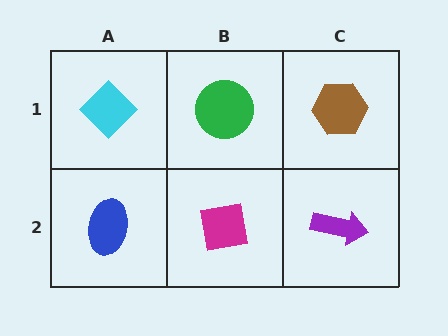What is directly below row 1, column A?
A blue ellipse.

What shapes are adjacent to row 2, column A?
A cyan diamond (row 1, column A), a magenta square (row 2, column B).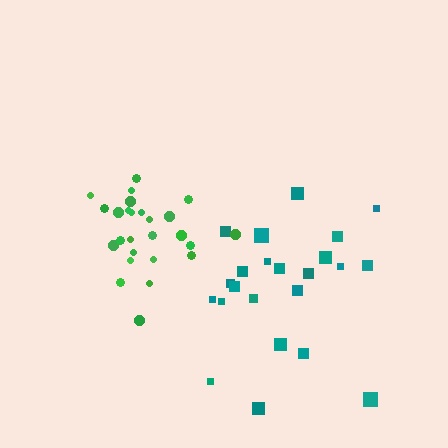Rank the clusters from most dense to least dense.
green, teal.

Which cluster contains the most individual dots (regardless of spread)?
Green (26).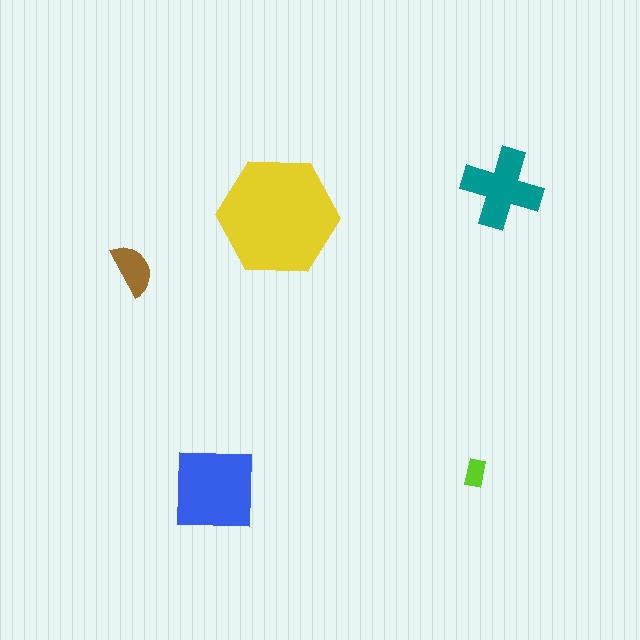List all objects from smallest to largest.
The lime rectangle, the brown semicircle, the teal cross, the blue square, the yellow hexagon.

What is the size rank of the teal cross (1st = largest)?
3rd.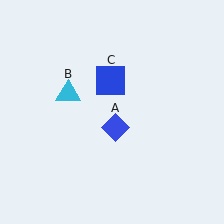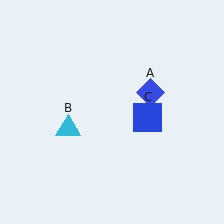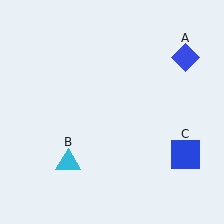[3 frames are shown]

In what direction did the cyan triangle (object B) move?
The cyan triangle (object B) moved down.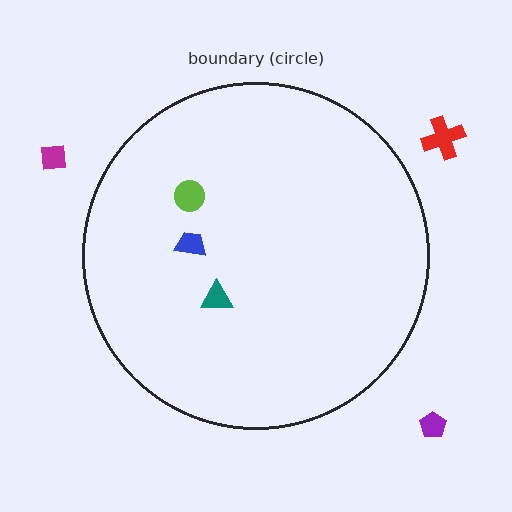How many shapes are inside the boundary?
3 inside, 3 outside.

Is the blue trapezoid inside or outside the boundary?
Inside.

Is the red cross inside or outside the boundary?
Outside.